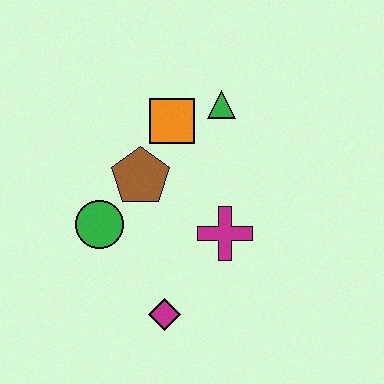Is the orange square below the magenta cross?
No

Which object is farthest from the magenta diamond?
The green triangle is farthest from the magenta diamond.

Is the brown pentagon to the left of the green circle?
No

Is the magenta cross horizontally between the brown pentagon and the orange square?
No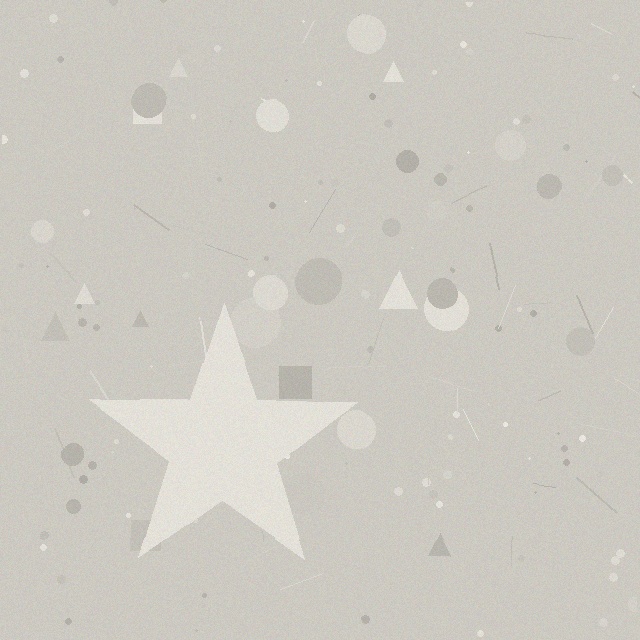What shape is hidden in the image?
A star is hidden in the image.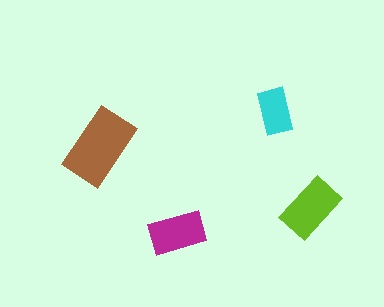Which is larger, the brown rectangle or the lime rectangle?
The brown one.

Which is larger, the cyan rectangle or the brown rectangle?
The brown one.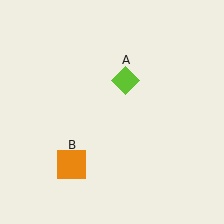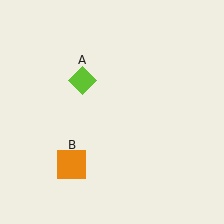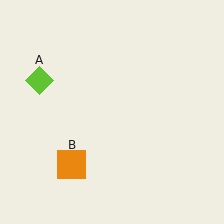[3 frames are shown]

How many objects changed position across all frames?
1 object changed position: lime diamond (object A).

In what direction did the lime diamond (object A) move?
The lime diamond (object A) moved left.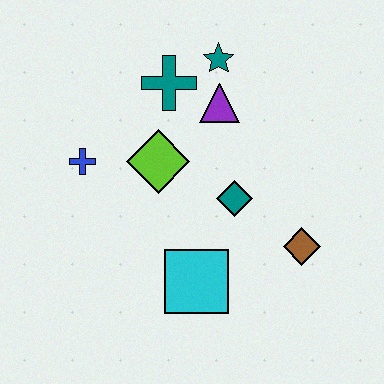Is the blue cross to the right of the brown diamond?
No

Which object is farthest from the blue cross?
The brown diamond is farthest from the blue cross.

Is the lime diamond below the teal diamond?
No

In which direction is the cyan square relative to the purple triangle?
The cyan square is below the purple triangle.